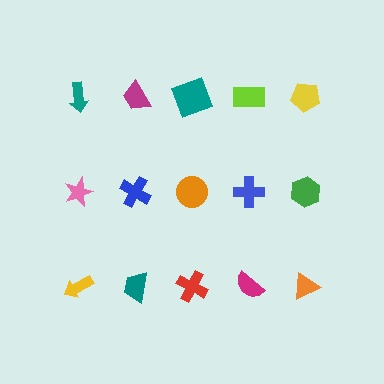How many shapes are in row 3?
5 shapes.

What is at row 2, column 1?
A pink star.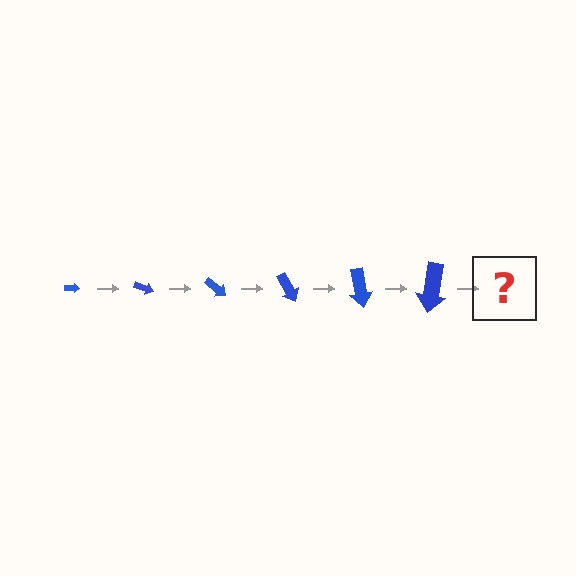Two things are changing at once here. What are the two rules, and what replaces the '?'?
The two rules are that the arrow grows larger each step and it rotates 20 degrees each step. The '?' should be an arrow, larger than the previous one and rotated 120 degrees from the start.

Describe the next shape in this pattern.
It should be an arrow, larger than the previous one and rotated 120 degrees from the start.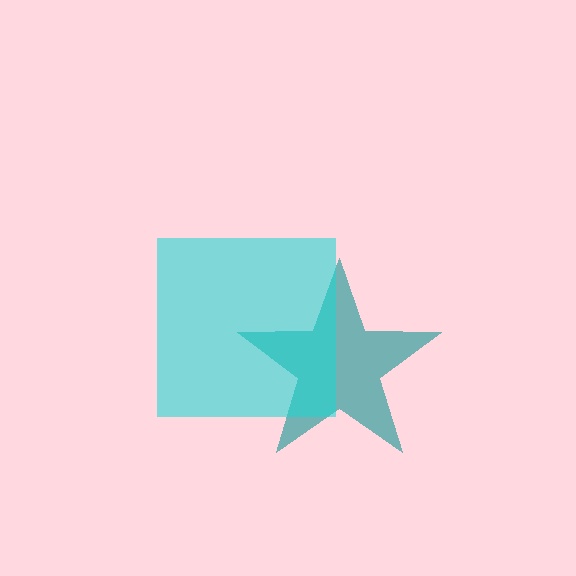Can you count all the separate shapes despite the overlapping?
Yes, there are 2 separate shapes.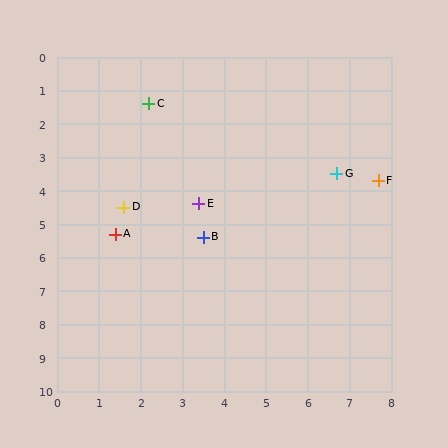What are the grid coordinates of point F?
Point F is at approximately (7.7, 3.7).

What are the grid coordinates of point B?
Point B is at approximately (3.5, 5.4).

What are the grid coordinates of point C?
Point C is at approximately (2.2, 1.4).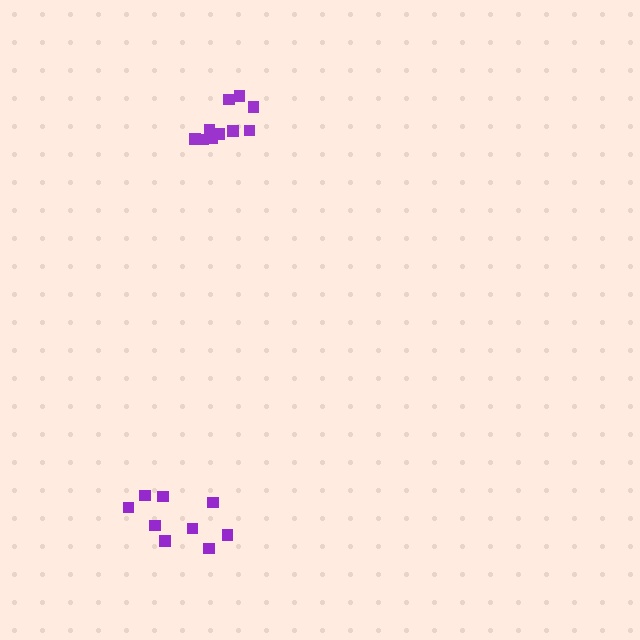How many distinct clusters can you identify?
There are 2 distinct clusters.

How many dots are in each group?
Group 1: 10 dots, Group 2: 9 dots (19 total).